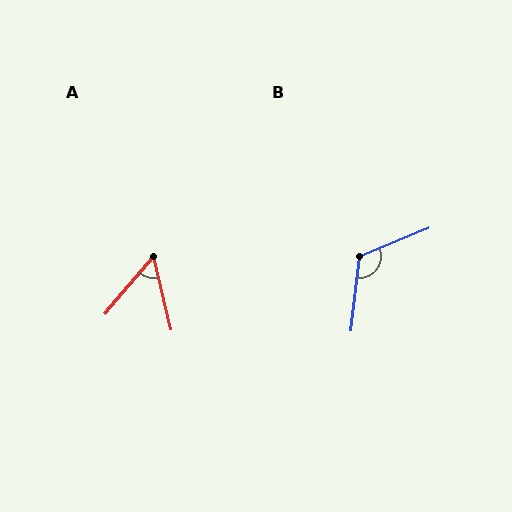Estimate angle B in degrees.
Approximately 118 degrees.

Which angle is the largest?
B, at approximately 118 degrees.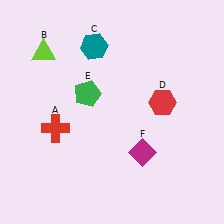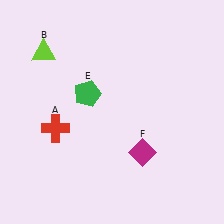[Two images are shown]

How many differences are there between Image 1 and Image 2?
There are 2 differences between the two images.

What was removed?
The teal hexagon (C), the red hexagon (D) were removed in Image 2.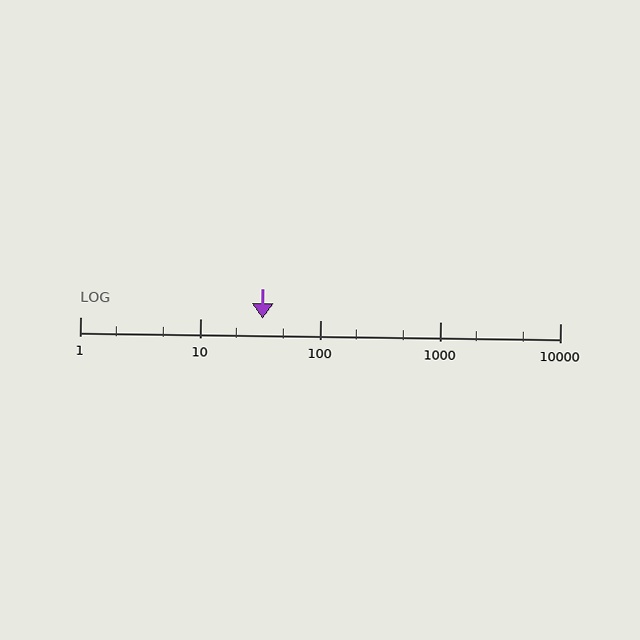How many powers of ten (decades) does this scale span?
The scale spans 4 decades, from 1 to 10000.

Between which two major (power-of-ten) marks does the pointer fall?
The pointer is between 10 and 100.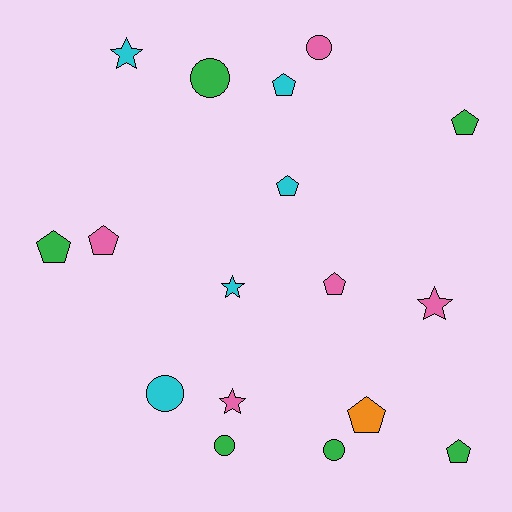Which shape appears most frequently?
Pentagon, with 8 objects.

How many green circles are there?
There are 3 green circles.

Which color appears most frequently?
Green, with 6 objects.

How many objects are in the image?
There are 17 objects.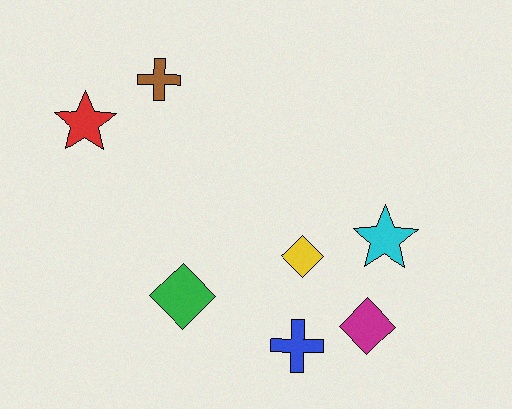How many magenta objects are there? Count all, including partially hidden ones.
There is 1 magenta object.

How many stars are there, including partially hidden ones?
There are 2 stars.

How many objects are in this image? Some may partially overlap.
There are 7 objects.